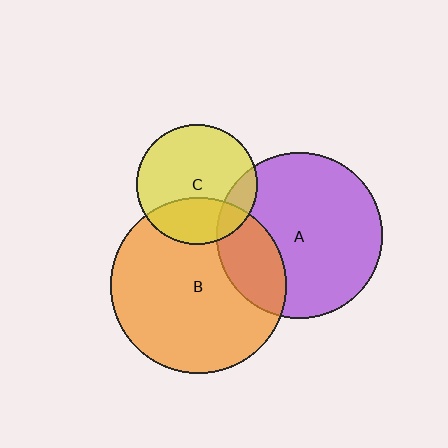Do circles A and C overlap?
Yes.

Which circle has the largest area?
Circle B (orange).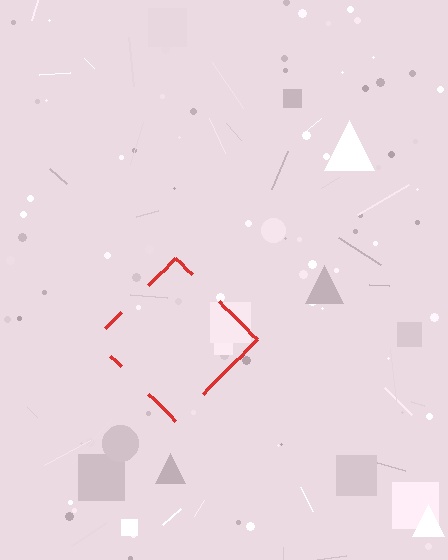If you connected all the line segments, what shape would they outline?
They would outline a diamond.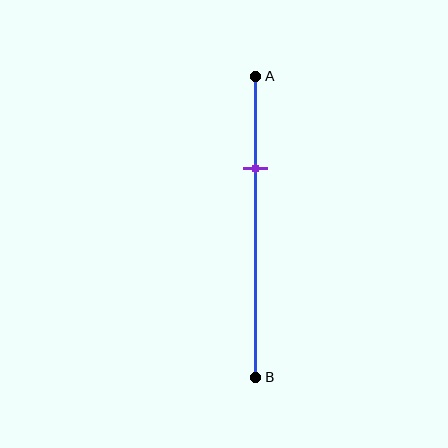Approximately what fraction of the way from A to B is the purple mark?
The purple mark is approximately 30% of the way from A to B.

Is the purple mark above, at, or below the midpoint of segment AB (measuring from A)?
The purple mark is above the midpoint of segment AB.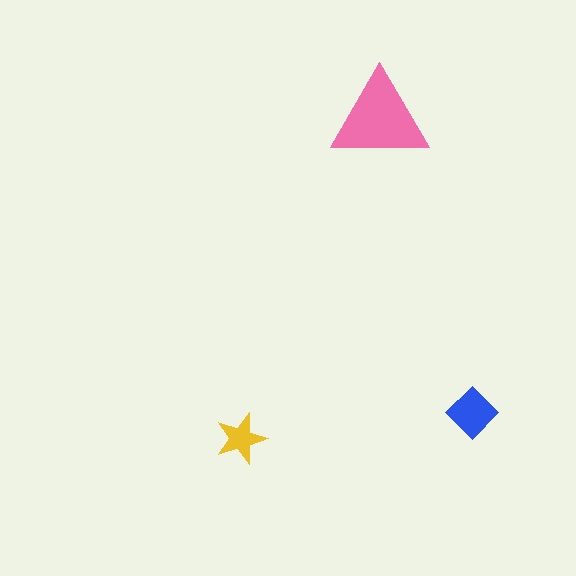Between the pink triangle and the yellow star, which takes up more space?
The pink triangle.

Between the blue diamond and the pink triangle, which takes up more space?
The pink triangle.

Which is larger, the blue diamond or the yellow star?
The blue diamond.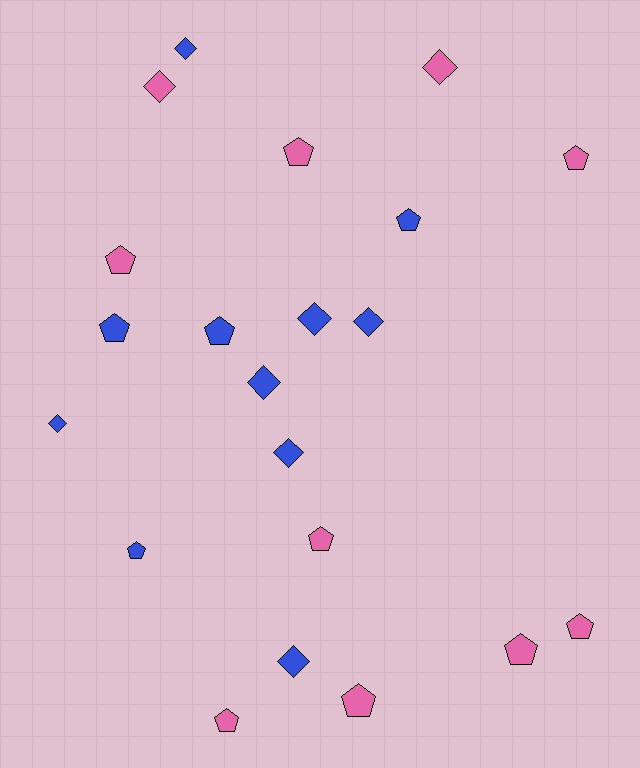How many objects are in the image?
There are 21 objects.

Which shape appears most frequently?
Pentagon, with 12 objects.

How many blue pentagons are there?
There are 4 blue pentagons.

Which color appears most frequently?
Blue, with 11 objects.